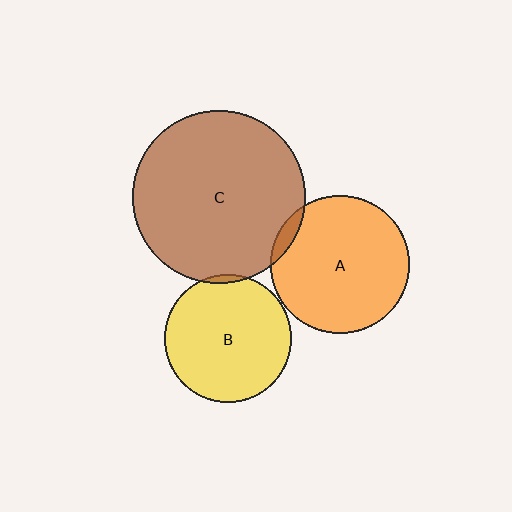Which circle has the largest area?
Circle C (brown).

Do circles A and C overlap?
Yes.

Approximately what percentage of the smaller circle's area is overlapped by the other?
Approximately 5%.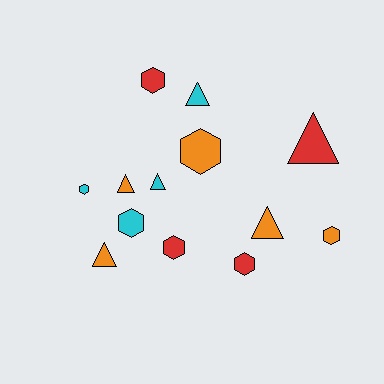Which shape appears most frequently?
Hexagon, with 7 objects.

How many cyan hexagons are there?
There are 2 cyan hexagons.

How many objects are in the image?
There are 13 objects.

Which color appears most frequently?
Orange, with 5 objects.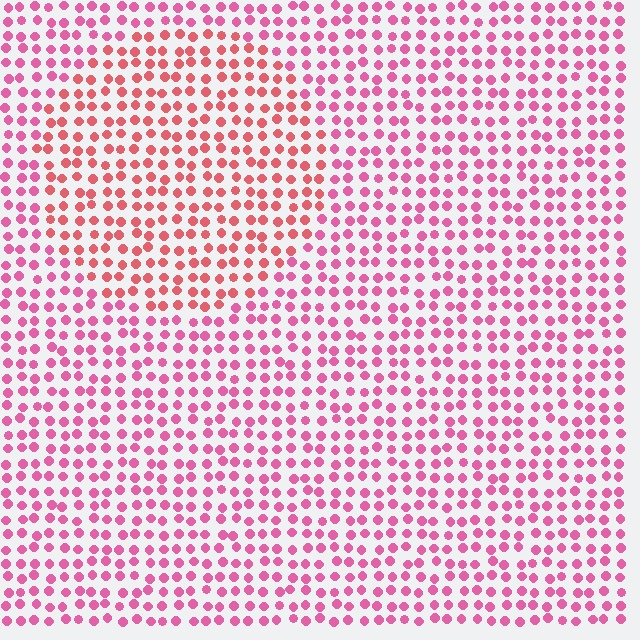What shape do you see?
I see a circle.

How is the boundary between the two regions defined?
The boundary is defined purely by a slight shift in hue (about 27 degrees). Spacing, size, and orientation are identical on both sides.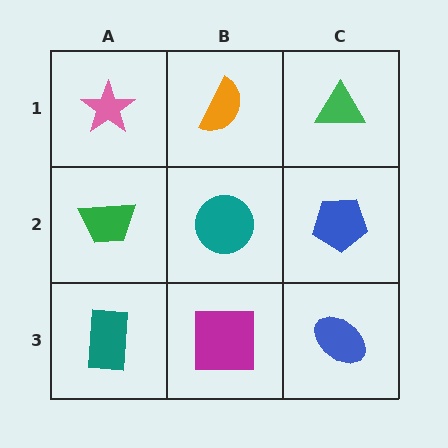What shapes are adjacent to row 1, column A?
A green trapezoid (row 2, column A), an orange semicircle (row 1, column B).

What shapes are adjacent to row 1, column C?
A blue pentagon (row 2, column C), an orange semicircle (row 1, column B).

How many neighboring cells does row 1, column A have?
2.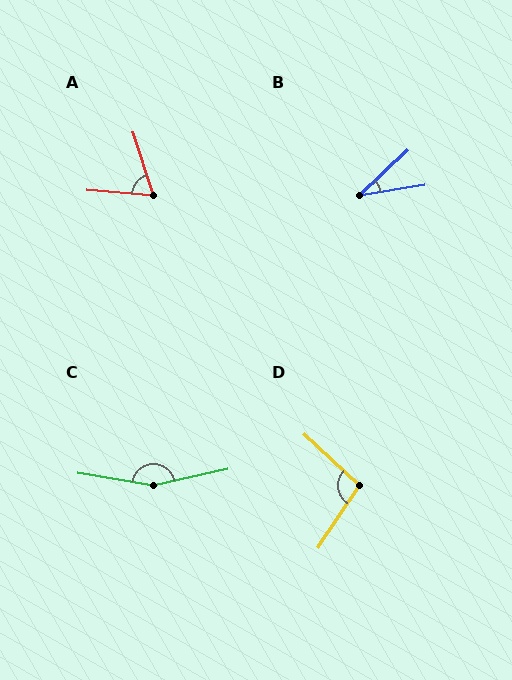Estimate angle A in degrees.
Approximately 67 degrees.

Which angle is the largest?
C, at approximately 158 degrees.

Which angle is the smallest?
B, at approximately 34 degrees.